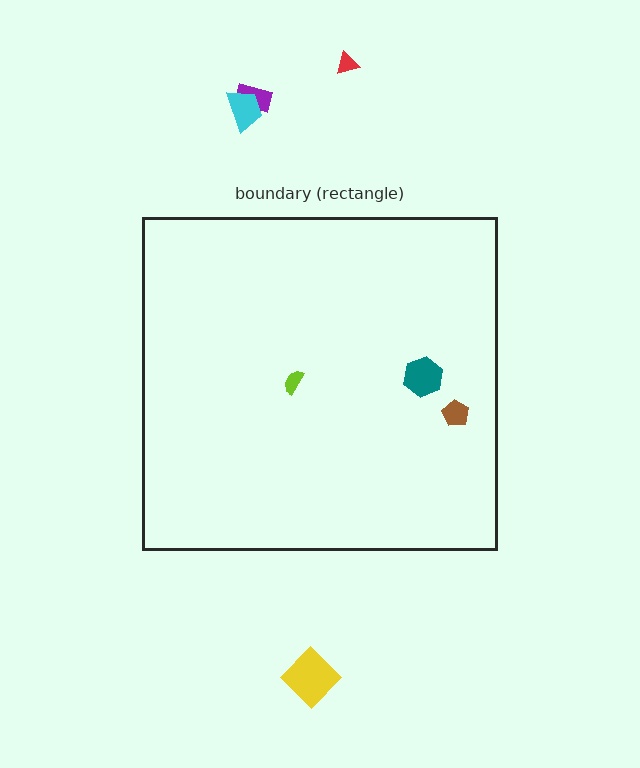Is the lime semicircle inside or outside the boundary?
Inside.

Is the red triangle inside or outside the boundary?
Outside.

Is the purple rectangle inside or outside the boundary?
Outside.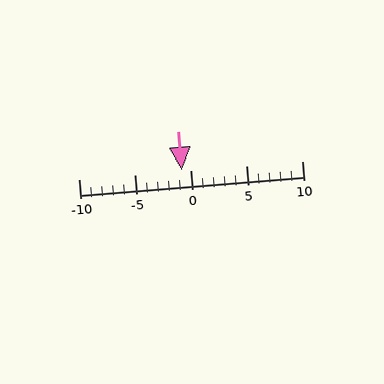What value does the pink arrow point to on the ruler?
The pink arrow points to approximately -1.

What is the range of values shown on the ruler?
The ruler shows values from -10 to 10.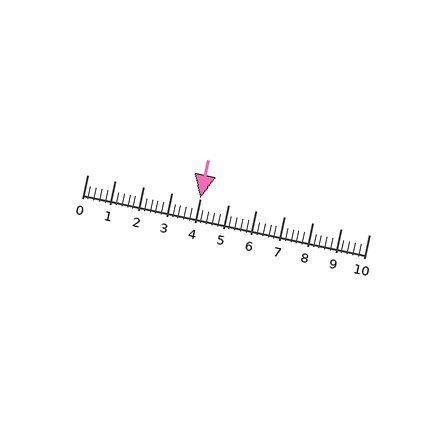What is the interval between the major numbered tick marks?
The major tick marks are spaced 1 units apart.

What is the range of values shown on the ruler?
The ruler shows values from 0 to 10.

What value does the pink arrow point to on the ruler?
The pink arrow points to approximately 4.0.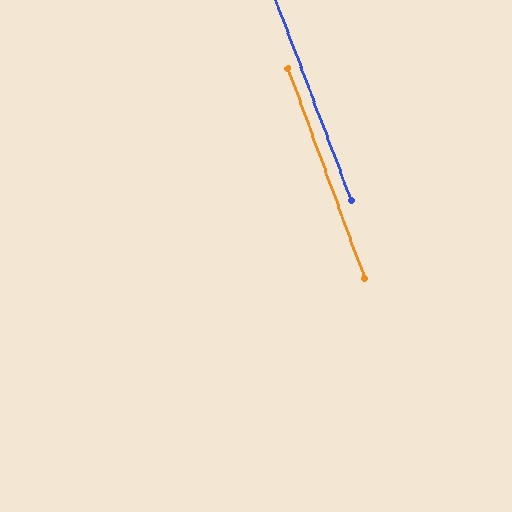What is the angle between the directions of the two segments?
Approximately 0 degrees.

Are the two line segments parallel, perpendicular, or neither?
Parallel — their directions differ by only 0.5°.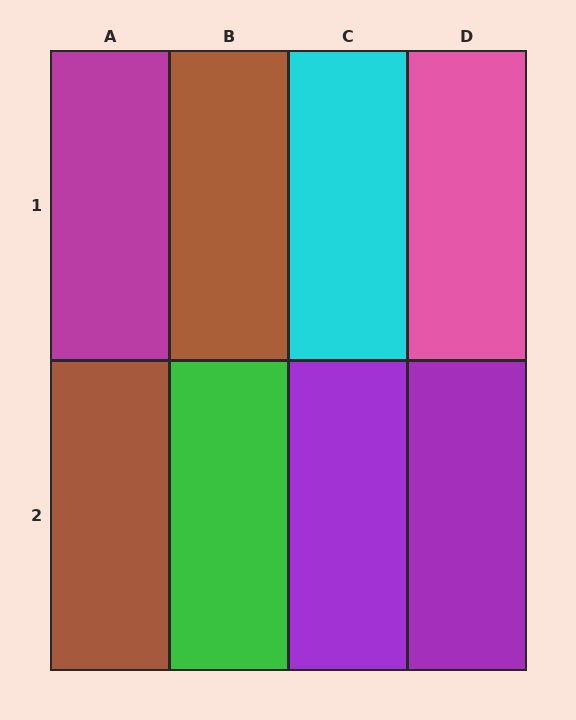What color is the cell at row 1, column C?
Cyan.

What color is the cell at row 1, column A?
Magenta.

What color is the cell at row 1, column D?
Pink.